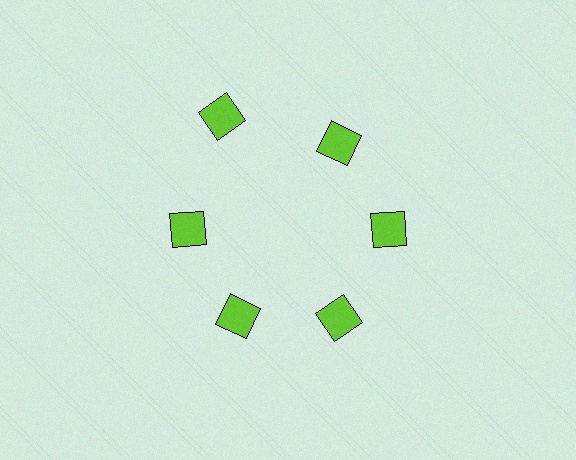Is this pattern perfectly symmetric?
No. The 6 lime squares are arranged in a ring, but one element near the 11 o'clock position is pushed outward from the center, breaking the 6-fold rotational symmetry.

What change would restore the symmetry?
The symmetry would be restored by moving it inward, back onto the ring so that all 6 squares sit at equal angles and equal distance from the center.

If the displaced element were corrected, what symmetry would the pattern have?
It would have 6-fold rotational symmetry — the pattern would map onto itself every 60 degrees.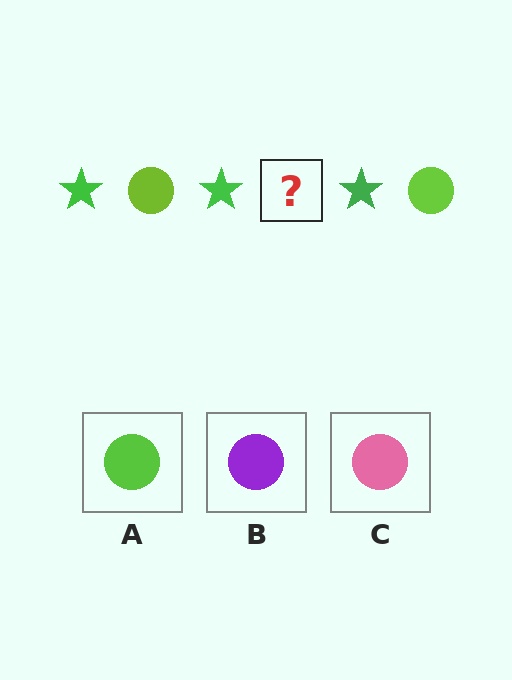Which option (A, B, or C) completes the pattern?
A.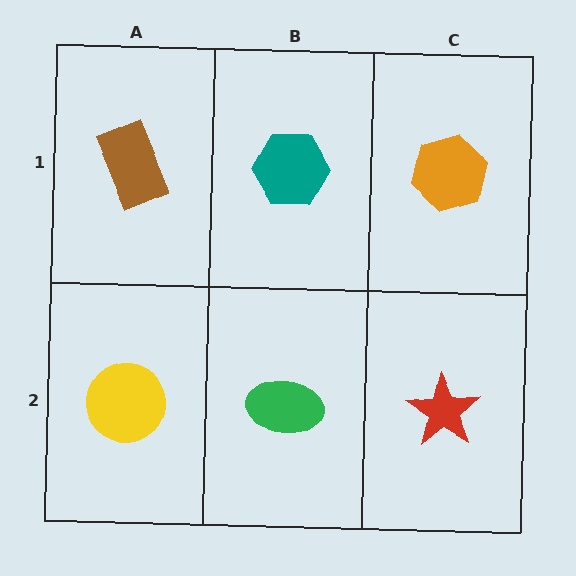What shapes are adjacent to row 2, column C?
An orange hexagon (row 1, column C), a green ellipse (row 2, column B).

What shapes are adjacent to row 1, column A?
A yellow circle (row 2, column A), a teal hexagon (row 1, column B).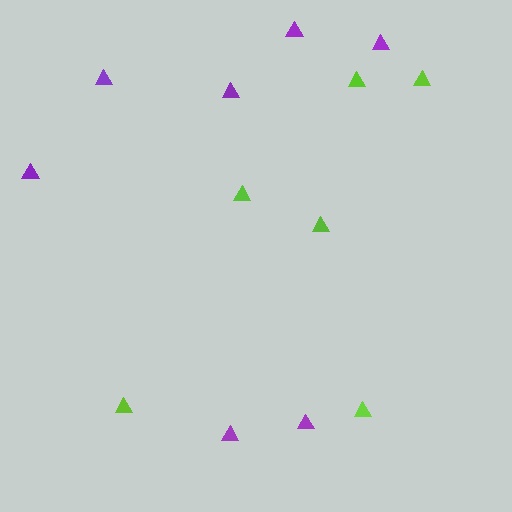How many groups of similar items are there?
There are 2 groups: one group of lime triangles (6) and one group of purple triangles (7).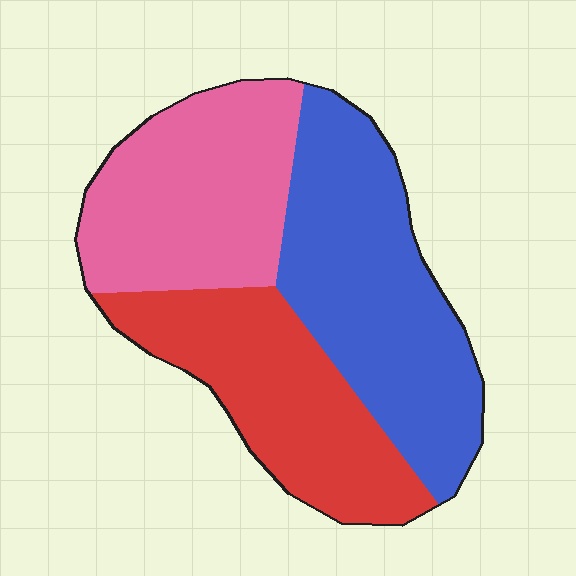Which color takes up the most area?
Blue, at roughly 40%.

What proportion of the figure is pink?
Pink covers 31% of the figure.